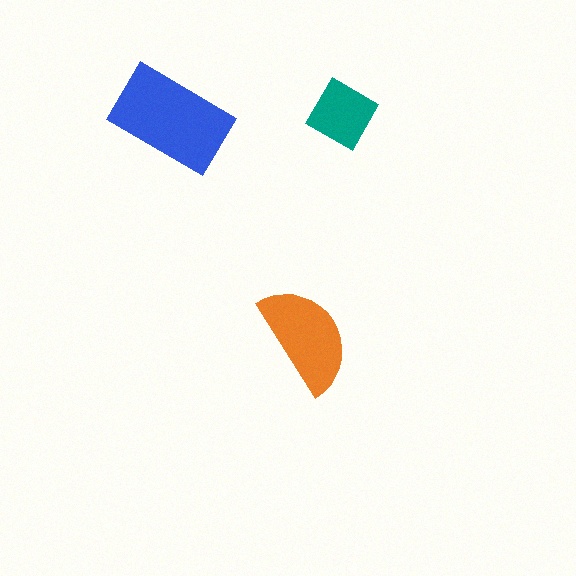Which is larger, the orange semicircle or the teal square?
The orange semicircle.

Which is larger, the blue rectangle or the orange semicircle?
The blue rectangle.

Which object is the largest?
The blue rectangle.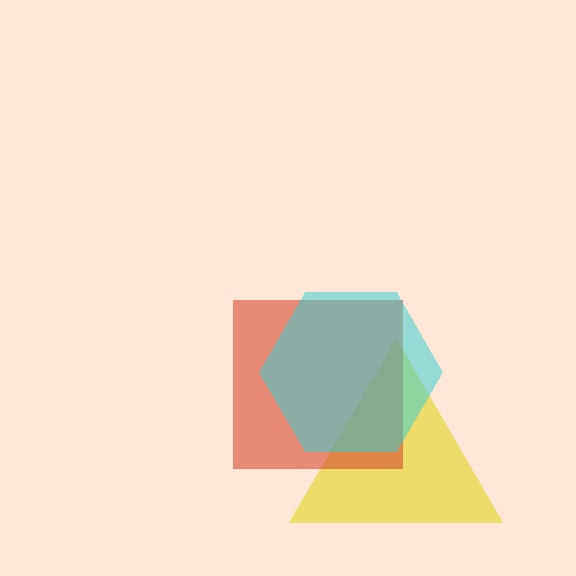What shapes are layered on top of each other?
The layered shapes are: a yellow triangle, a red square, a cyan hexagon.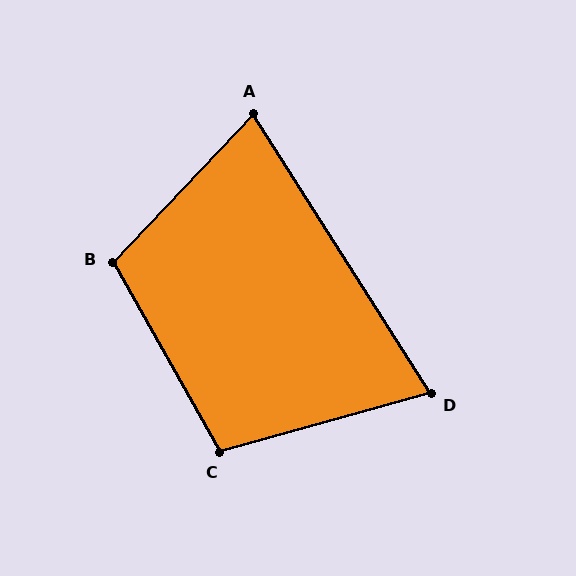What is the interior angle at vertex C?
Approximately 104 degrees (obtuse).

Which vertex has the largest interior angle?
B, at approximately 107 degrees.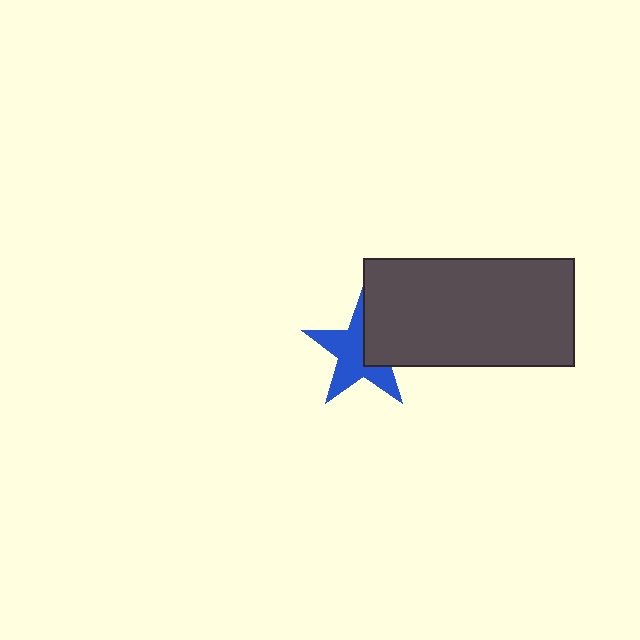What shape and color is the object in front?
The object in front is a dark gray rectangle.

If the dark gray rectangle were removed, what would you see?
You would see the complete blue star.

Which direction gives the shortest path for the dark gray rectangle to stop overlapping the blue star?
Moving right gives the shortest separation.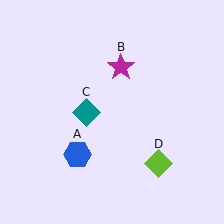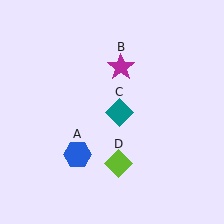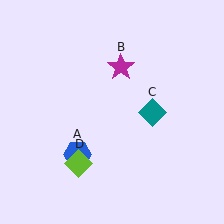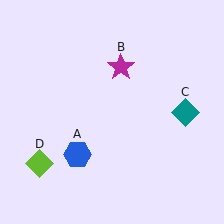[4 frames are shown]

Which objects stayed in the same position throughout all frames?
Blue hexagon (object A) and magenta star (object B) remained stationary.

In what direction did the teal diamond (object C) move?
The teal diamond (object C) moved right.